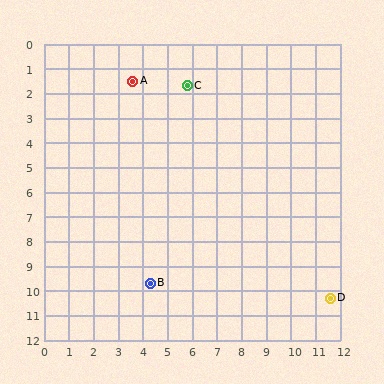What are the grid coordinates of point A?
Point A is at approximately (3.6, 1.5).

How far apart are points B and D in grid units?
Points B and D are about 7.3 grid units apart.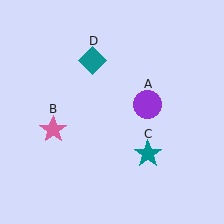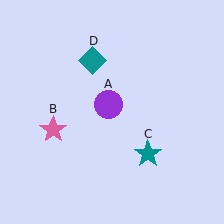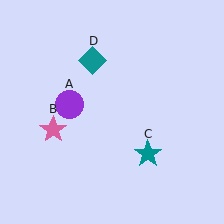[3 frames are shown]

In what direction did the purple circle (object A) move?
The purple circle (object A) moved left.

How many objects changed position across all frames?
1 object changed position: purple circle (object A).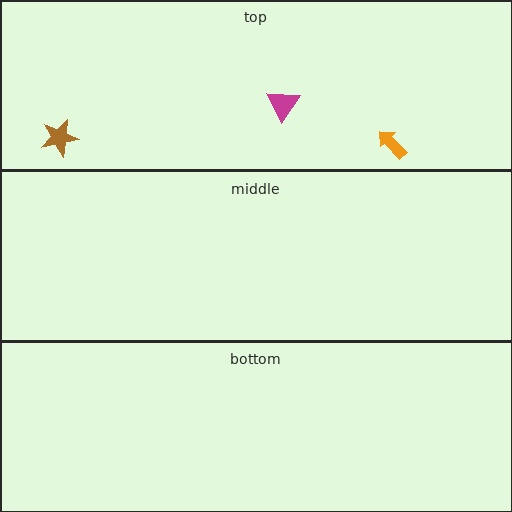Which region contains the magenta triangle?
The top region.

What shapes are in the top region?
The brown star, the magenta triangle, the orange arrow.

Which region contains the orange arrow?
The top region.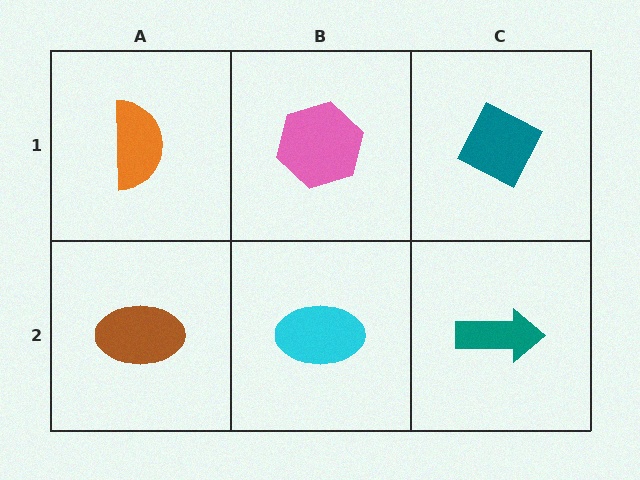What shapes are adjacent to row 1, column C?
A teal arrow (row 2, column C), a pink hexagon (row 1, column B).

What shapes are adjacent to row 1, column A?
A brown ellipse (row 2, column A), a pink hexagon (row 1, column B).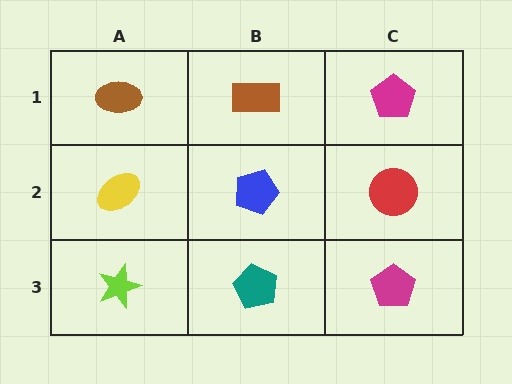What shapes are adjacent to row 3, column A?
A yellow ellipse (row 2, column A), a teal pentagon (row 3, column B).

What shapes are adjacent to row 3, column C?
A red circle (row 2, column C), a teal pentagon (row 3, column B).